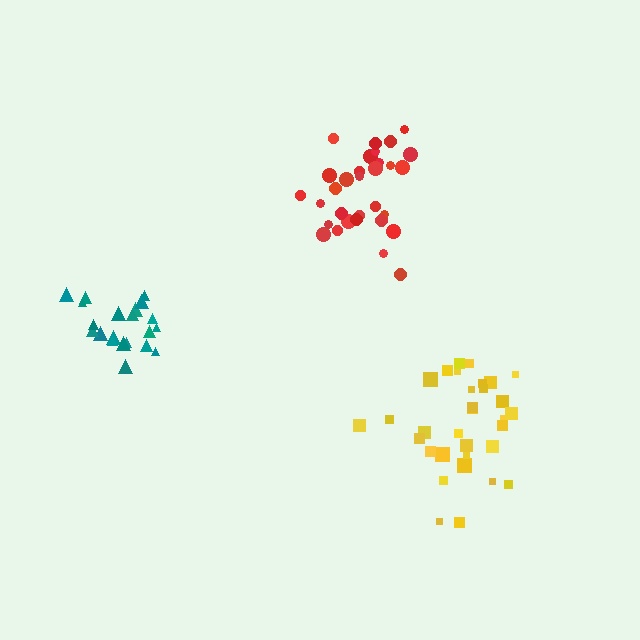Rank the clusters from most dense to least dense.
red, teal, yellow.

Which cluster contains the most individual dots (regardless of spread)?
Yellow (32).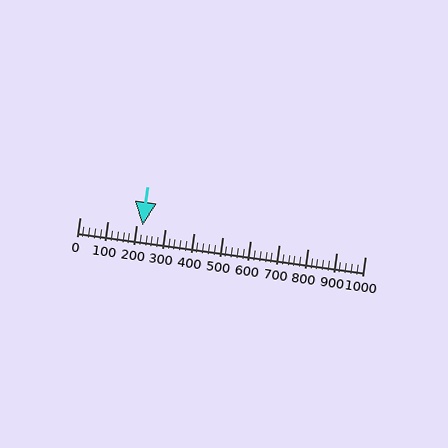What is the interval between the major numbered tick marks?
The major tick marks are spaced 100 units apart.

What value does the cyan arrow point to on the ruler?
The cyan arrow points to approximately 220.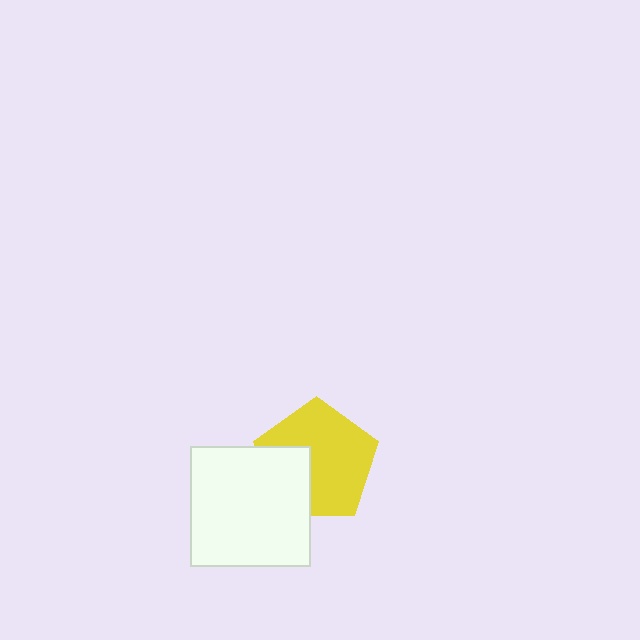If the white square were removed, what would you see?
You would see the complete yellow pentagon.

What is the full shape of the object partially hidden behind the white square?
The partially hidden object is a yellow pentagon.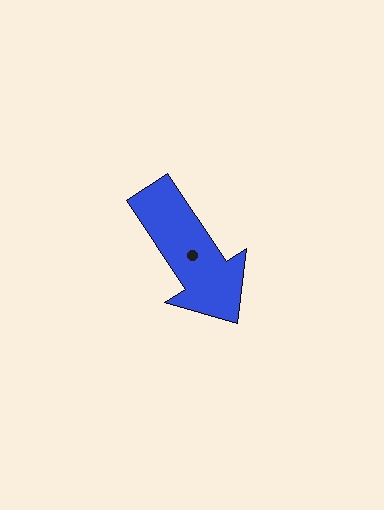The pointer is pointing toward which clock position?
Roughly 5 o'clock.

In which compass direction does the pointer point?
Southeast.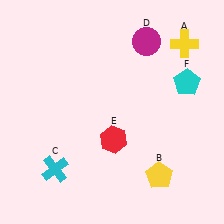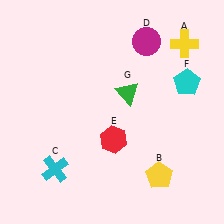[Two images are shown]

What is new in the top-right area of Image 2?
A green triangle (G) was added in the top-right area of Image 2.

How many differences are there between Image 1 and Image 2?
There is 1 difference between the two images.